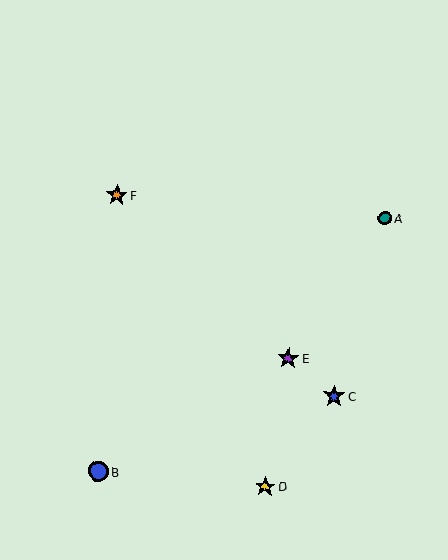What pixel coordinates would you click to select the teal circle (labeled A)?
Click at (385, 218) to select the teal circle A.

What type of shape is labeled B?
Shape B is a blue circle.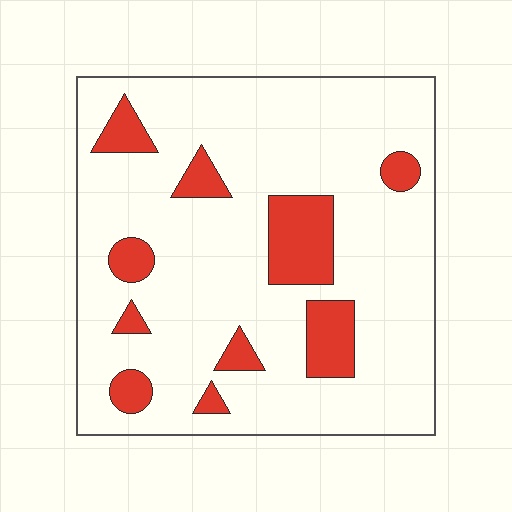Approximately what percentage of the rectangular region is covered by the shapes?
Approximately 15%.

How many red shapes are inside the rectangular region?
10.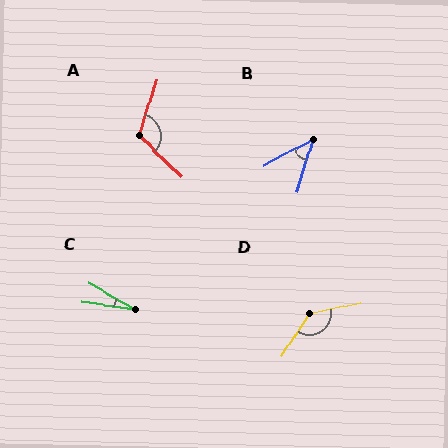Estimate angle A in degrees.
Approximately 117 degrees.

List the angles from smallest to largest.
C (21°), B (44°), A (117°), D (135°).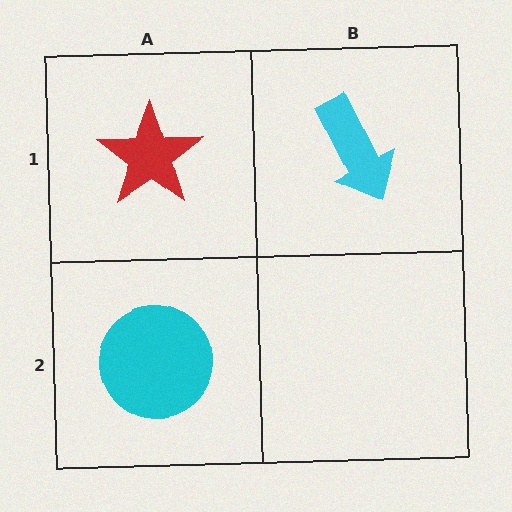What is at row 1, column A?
A red star.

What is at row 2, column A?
A cyan circle.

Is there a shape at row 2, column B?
No, that cell is empty.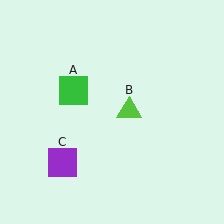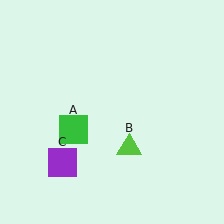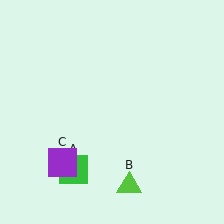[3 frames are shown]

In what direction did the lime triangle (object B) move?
The lime triangle (object B) moved down.